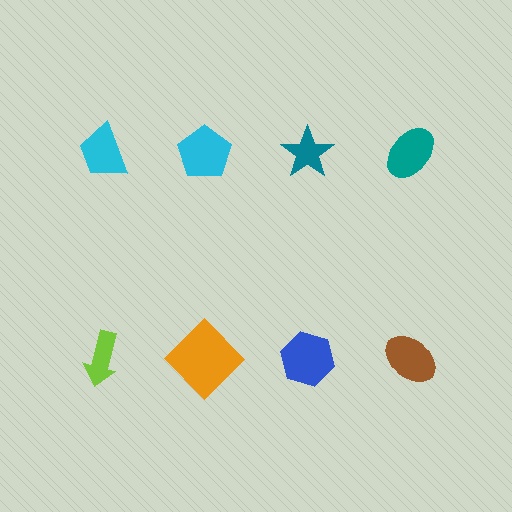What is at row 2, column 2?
An orange diamond.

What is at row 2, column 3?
A blue hexagon.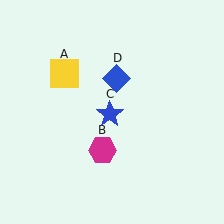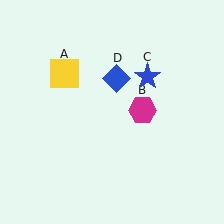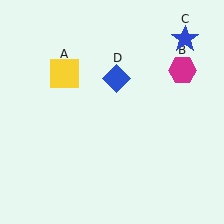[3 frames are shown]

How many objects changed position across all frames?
2 objects changed position: magenta hexagon (object B), blue star (object C).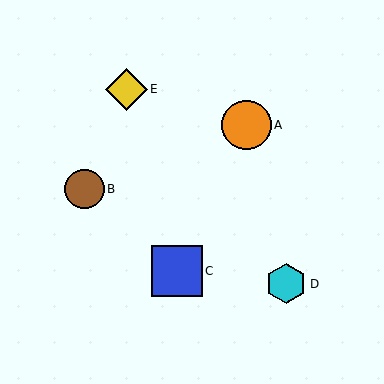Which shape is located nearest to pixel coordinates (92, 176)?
The brown circle (labeled B) at (84, 189) is nearest to that location.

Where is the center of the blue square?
The center of the blue square is at (177, 271).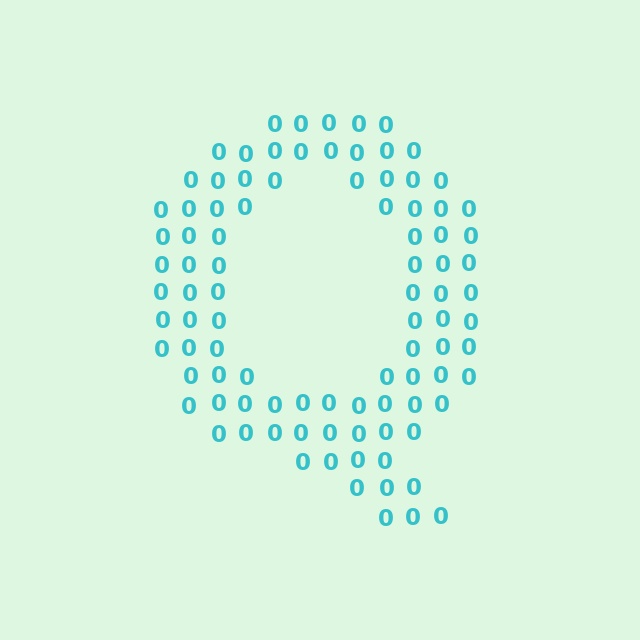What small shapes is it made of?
It is made of small digit 0's.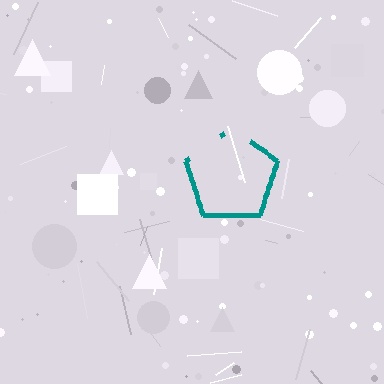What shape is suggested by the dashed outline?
The dashed outline suggests a pentagon.